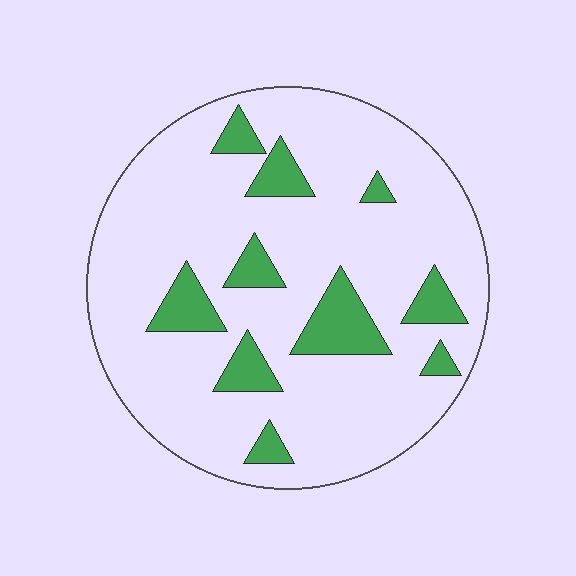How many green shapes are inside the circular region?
10.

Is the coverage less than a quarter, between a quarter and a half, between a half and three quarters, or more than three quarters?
Less than a quarter.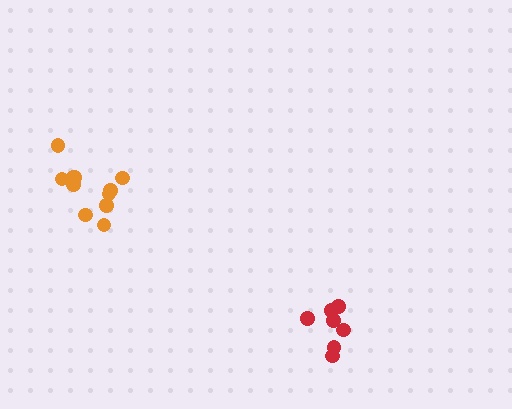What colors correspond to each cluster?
The clusters are colored: orange, red.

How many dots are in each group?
Group 1: 11 dots, Group 2: 7 dots (18 total).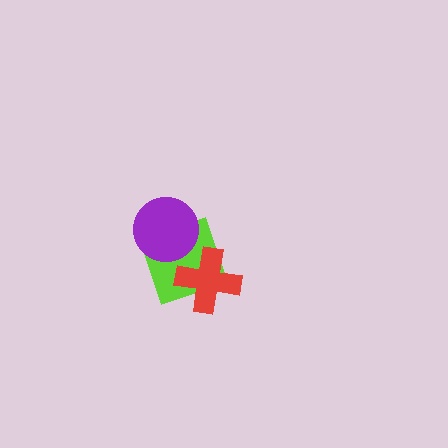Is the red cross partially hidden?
No, no other shape covers it.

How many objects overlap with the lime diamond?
2 objects overlap with the lime diamond.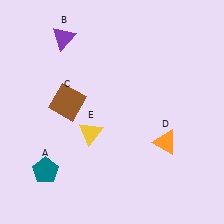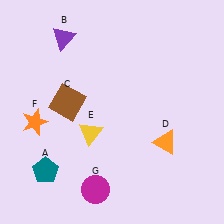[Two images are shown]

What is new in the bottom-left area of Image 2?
An orange star (F) was added in the bottom-left area of Image 2.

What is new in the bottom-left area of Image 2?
A magenta circle (G) was added in the bottom-left area of Image 2.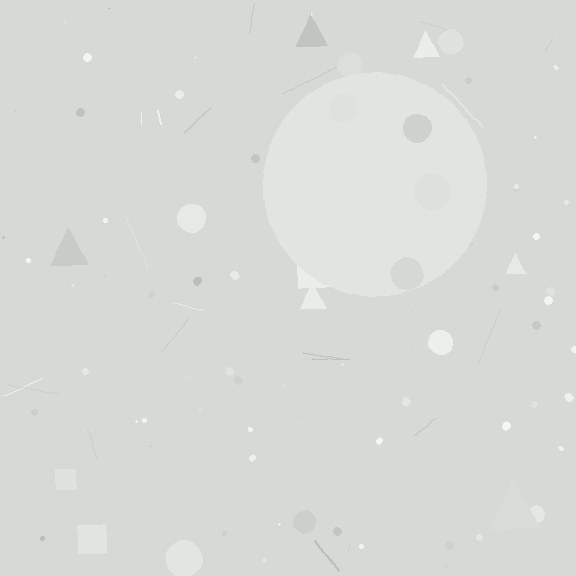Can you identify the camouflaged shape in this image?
The camouflaged shape is a circle.